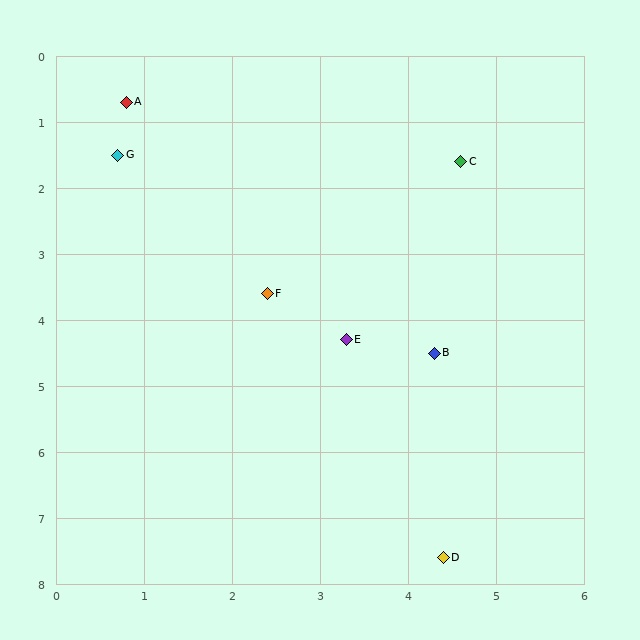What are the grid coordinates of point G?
Point G is at approximately (0.7, 1.5).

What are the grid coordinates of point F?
Point F is at approximately (2.4, 3.6).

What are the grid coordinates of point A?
Point A is at approximately (0.8, 0.7).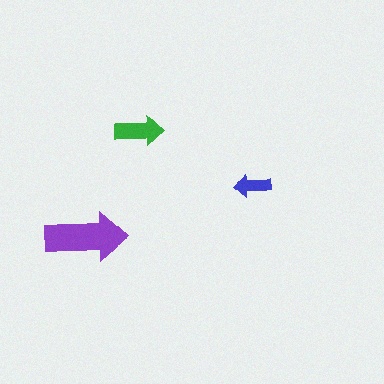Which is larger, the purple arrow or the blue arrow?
The purple one.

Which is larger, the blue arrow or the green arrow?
The green one.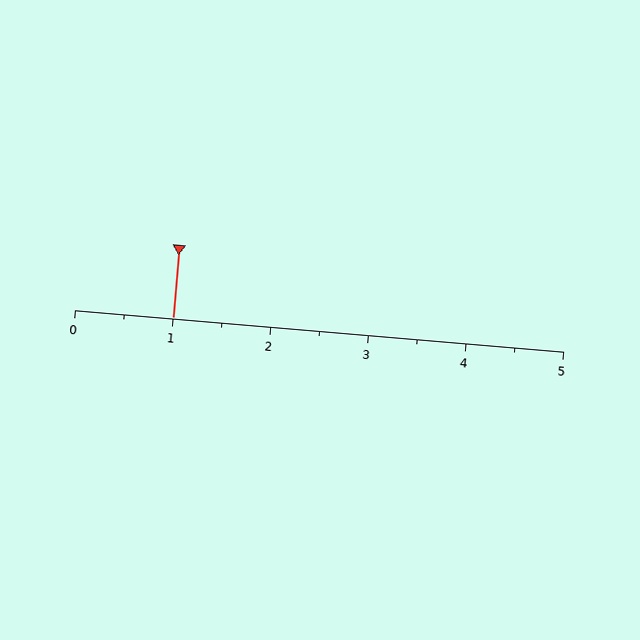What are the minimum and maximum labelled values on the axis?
The axis runs from 0 to 5.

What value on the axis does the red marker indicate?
The marker indicates approximately 1.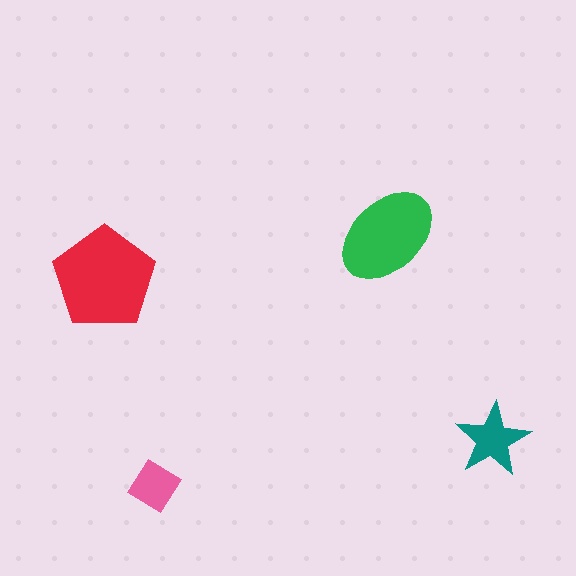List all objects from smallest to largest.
The pink diamond, the teal star, the green ellipse, the red pentagon.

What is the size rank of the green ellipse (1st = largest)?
2nd.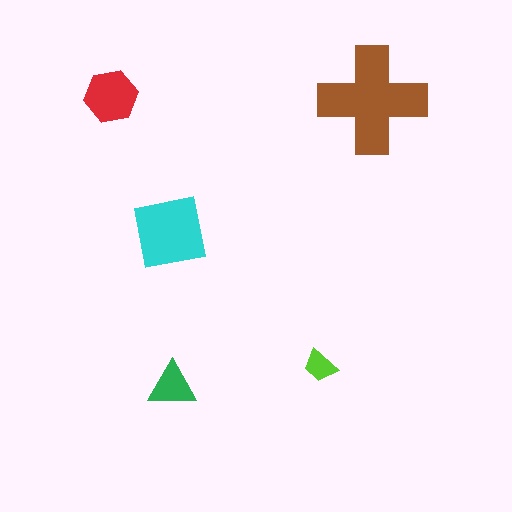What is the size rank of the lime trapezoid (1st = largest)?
5th.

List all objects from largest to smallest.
The brown cross, the cyan square, the red hexagon, the green triangle, the lime trapezoid.